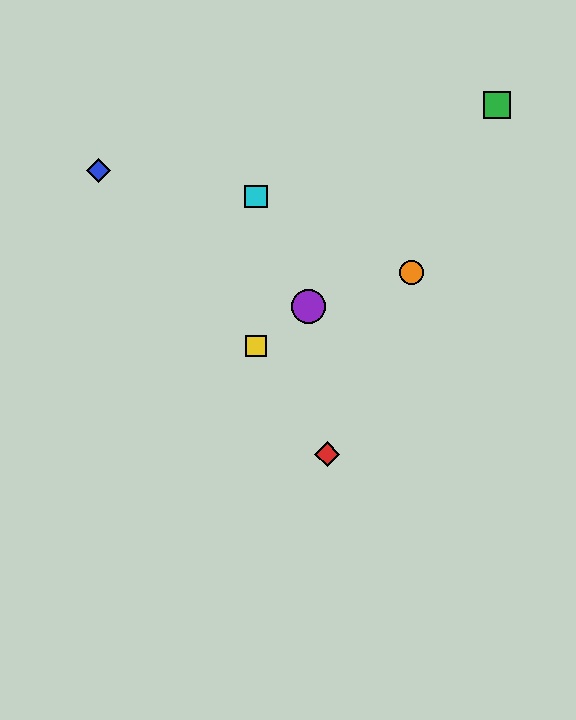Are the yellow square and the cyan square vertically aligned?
Yes, both are at x≈256.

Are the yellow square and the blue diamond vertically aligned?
No, the yellow square is at x≈256 and the blue diamond is at x≈98.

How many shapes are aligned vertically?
2 shapes (the yellow square, the cyan square) are aligned vertically.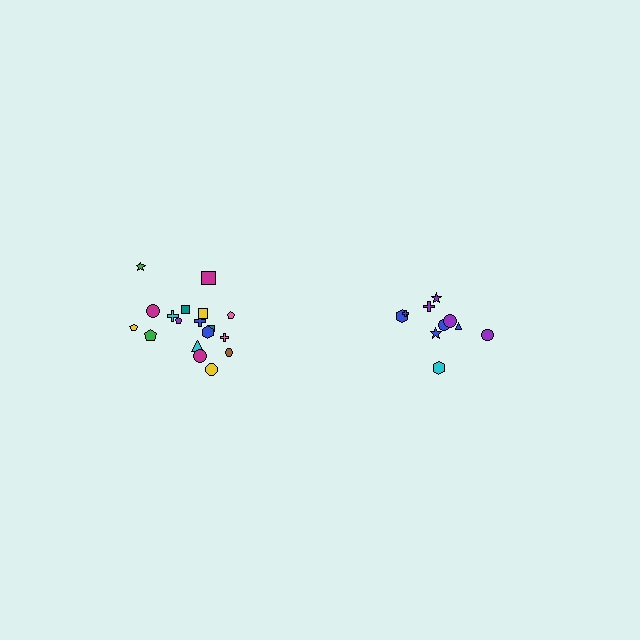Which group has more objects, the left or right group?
The left group.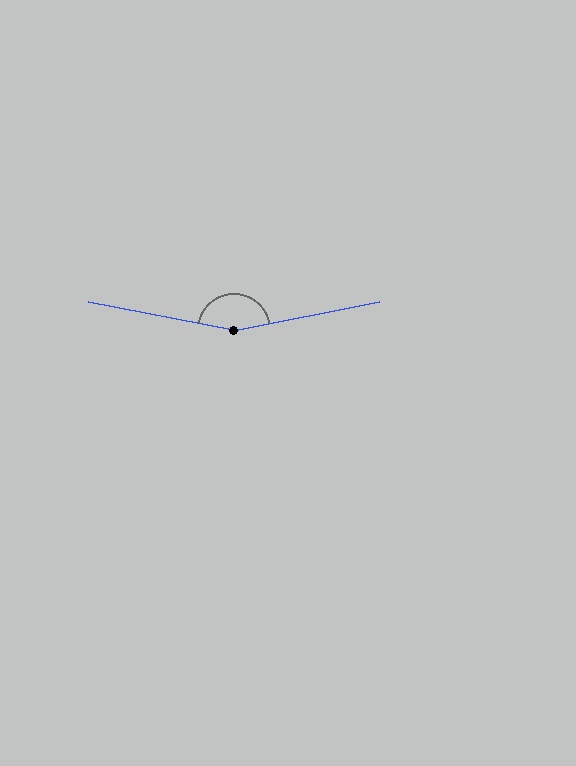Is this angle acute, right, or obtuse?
It is obtuse.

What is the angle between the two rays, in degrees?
Approximately 158 degrees.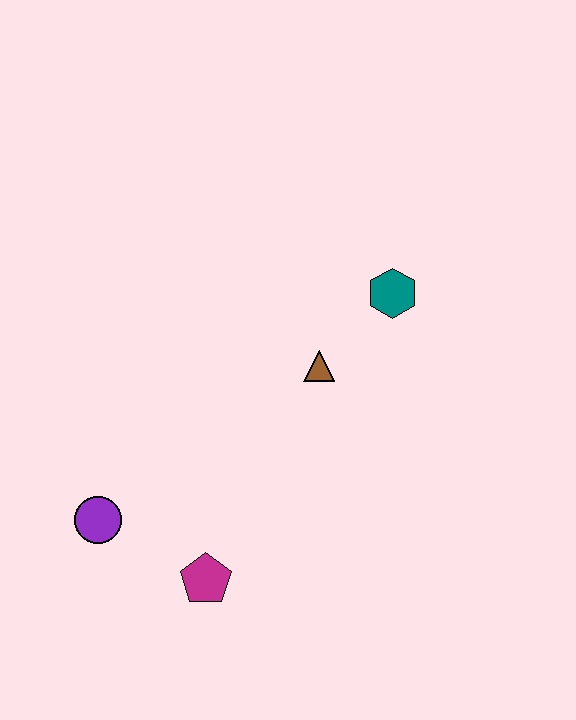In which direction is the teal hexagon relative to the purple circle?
The teal hexagon is to the right of the purple circle.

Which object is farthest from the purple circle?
The teal hexagon is farthest from the purple circle.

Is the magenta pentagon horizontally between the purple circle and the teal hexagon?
Yes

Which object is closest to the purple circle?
The magenta pentagon is closest to the purple circle.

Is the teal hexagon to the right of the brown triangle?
Yes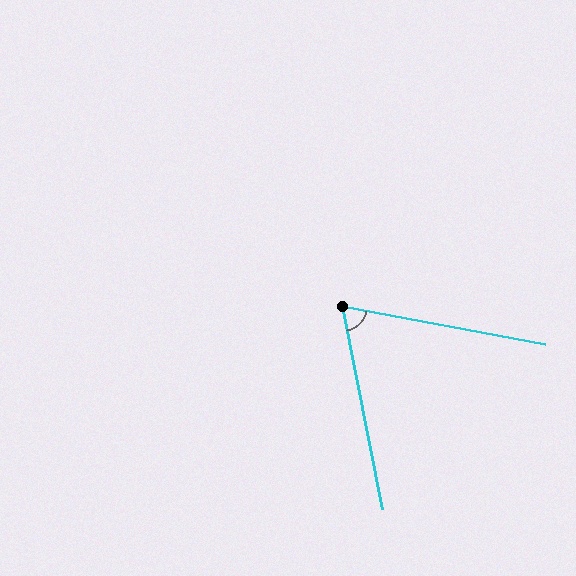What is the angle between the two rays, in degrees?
Approximately 68 degrees.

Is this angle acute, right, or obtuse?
It is acute.